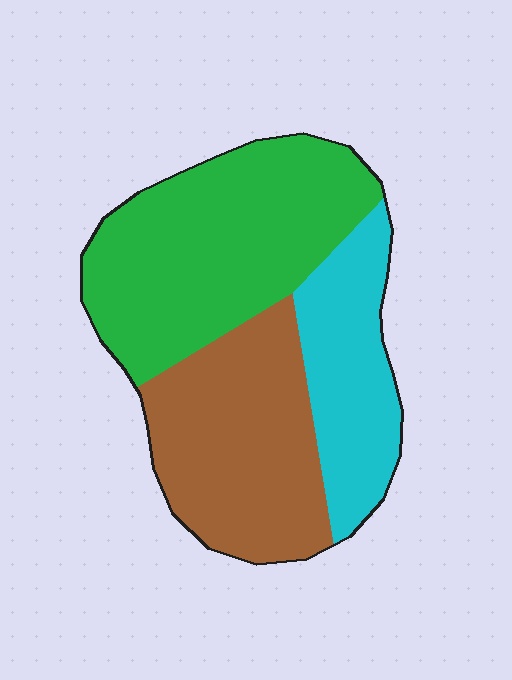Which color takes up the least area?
Cyan, at roughly 25%.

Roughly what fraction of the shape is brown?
Brown covers 34% of the shape.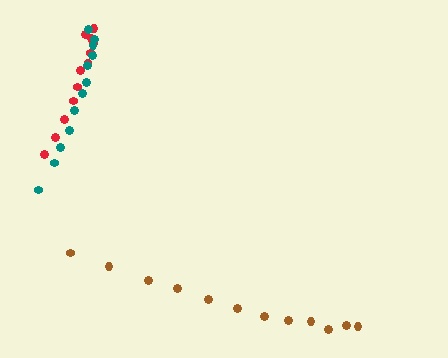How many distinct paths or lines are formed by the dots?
There are 3 distinct paths.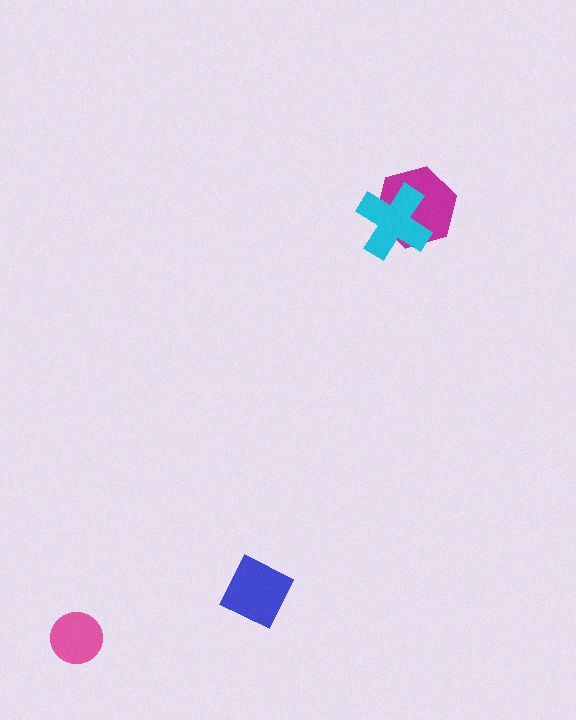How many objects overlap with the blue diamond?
0 objects overlap with the blue diamond.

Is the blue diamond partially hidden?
No, no other shape covers it.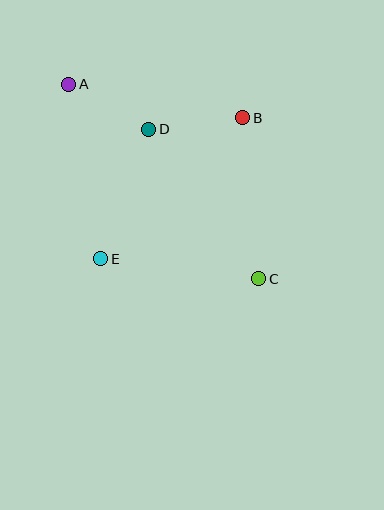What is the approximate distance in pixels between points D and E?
The distance between D and E is approximately 138 pixels.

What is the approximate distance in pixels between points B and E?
The distance between B and E is approximately 200 pixels.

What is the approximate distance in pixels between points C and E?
The distance between C and E is approximately 159 pixels.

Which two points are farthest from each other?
Points A and C are farthest from each other.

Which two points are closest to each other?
Points A and D are closest to each other.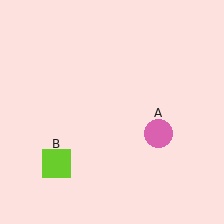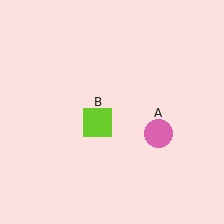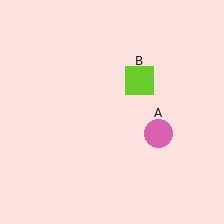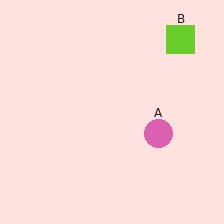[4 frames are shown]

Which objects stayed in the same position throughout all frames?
Pink circle (object A) remained stationary.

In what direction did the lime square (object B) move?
The lime square (object B) moved up and to the right.